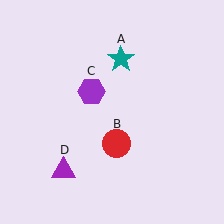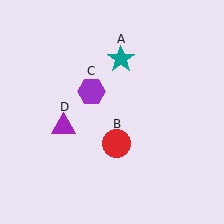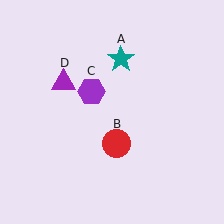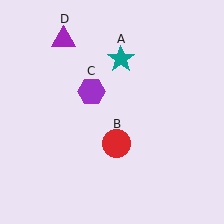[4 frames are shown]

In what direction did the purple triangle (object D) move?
The purple triangle (object D) moved up.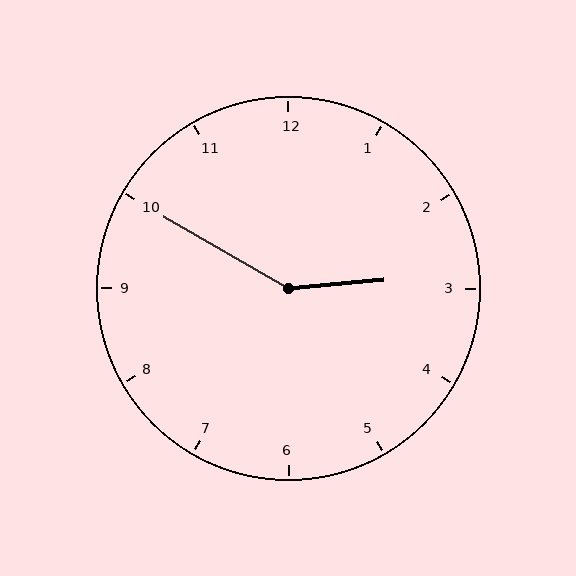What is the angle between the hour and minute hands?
Approximately 145 degrees.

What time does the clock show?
2:50.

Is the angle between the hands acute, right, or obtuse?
It is obtuse.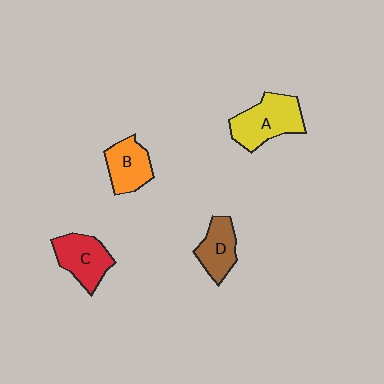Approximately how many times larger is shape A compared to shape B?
Approximately 1.4 times.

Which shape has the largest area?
Shape A (yellow).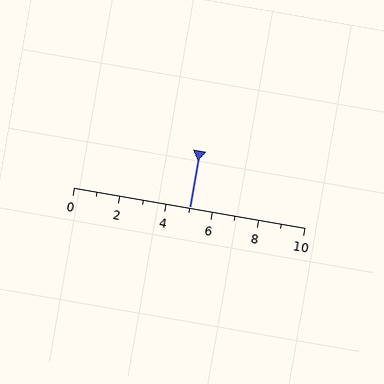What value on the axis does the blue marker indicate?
The marker indicates approximately 5.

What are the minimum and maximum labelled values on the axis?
The axis runs from 0 to 10.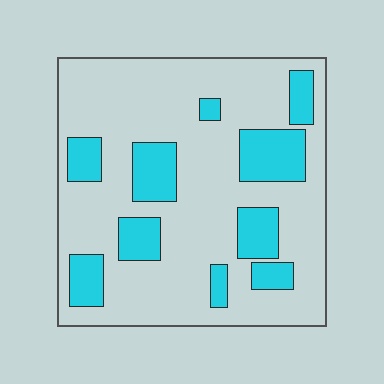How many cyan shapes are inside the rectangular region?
10.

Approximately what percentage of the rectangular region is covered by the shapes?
Approximately 25%.